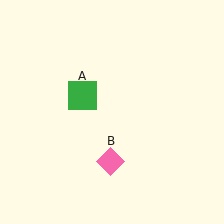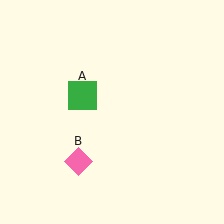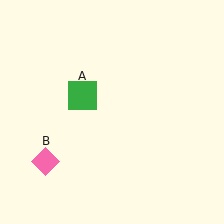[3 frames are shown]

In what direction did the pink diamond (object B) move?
The pink diamond (object B) moved left.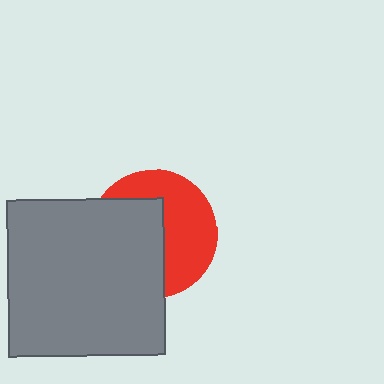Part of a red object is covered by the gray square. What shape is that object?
It is a circle.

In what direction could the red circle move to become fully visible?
The red circle could move right. That would shift it out from behind the gray square entirely.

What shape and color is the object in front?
The object in front is a gray square.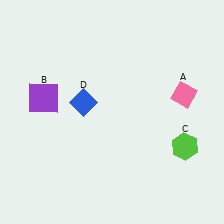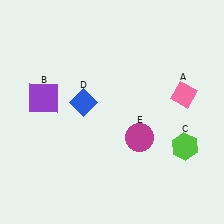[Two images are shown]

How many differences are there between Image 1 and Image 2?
There is 1 difference between the two images.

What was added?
A magenta circle (E) was added in Image 2.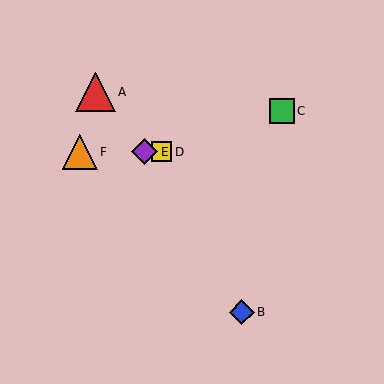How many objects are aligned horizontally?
3 objects (D, E, F) are aligned horizontally.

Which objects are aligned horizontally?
Objects D, E, F are aligned horizontally.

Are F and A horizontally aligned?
No, F is at y≈152 and A is at y≈92.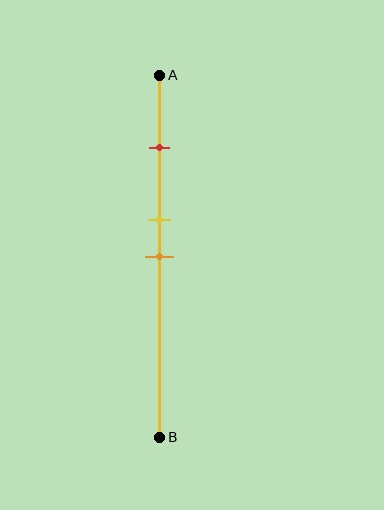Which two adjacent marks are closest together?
The yellow and orange marks are the closest adjacent pair.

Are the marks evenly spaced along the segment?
No, the marks are not evenly spaced.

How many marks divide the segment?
There are 3 marks dividing the segment.